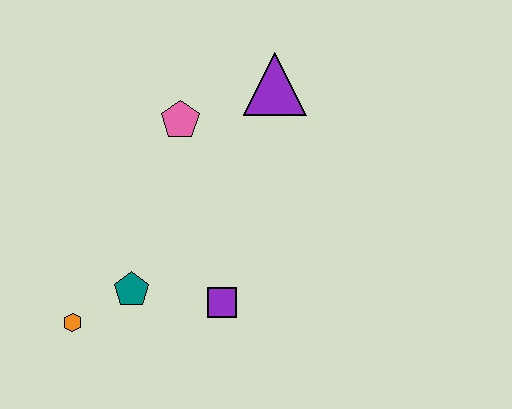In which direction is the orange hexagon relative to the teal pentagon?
The orange hexagon is to the left of the teal pentagon.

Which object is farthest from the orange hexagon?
The purple triangle is farthest from the orange hexagon.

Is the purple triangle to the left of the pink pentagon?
No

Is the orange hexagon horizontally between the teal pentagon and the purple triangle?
No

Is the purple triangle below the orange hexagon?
No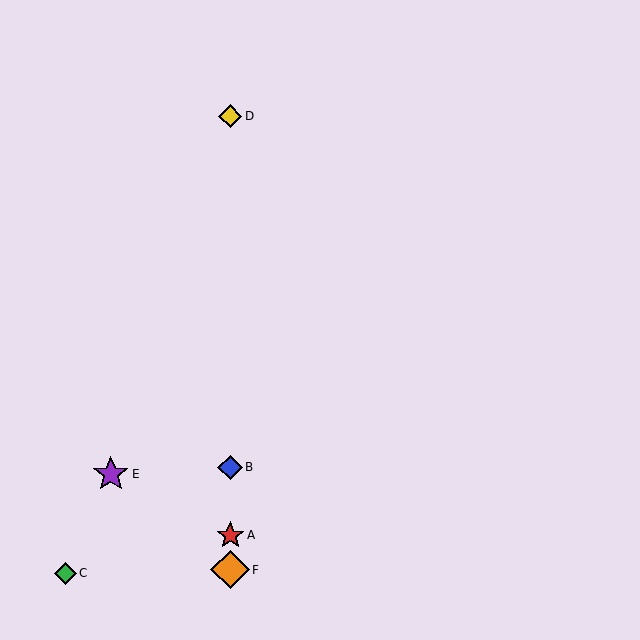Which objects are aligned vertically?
Objects A, B, D, F are aligned vertically.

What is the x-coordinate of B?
Object B is at x≈230.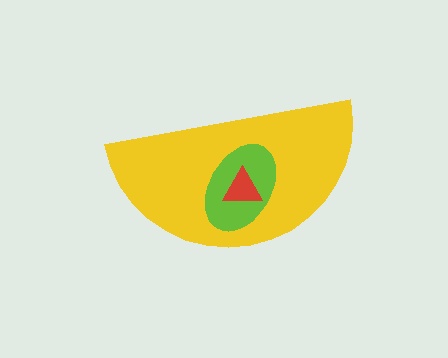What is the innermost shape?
The red triangle.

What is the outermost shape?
The yellow semicircle.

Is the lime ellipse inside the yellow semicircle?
Yes.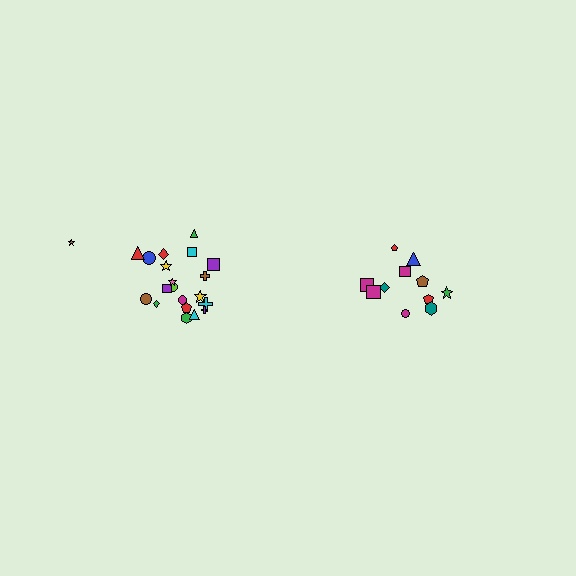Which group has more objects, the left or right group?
The left group.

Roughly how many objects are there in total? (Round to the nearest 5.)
Roughly 35 objects in total.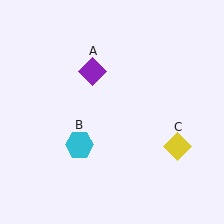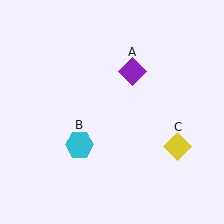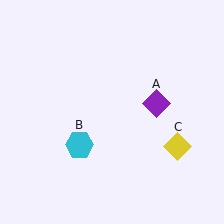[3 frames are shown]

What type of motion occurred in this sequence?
The purple diamond (object A) rotated clockwise around the center of the scene.